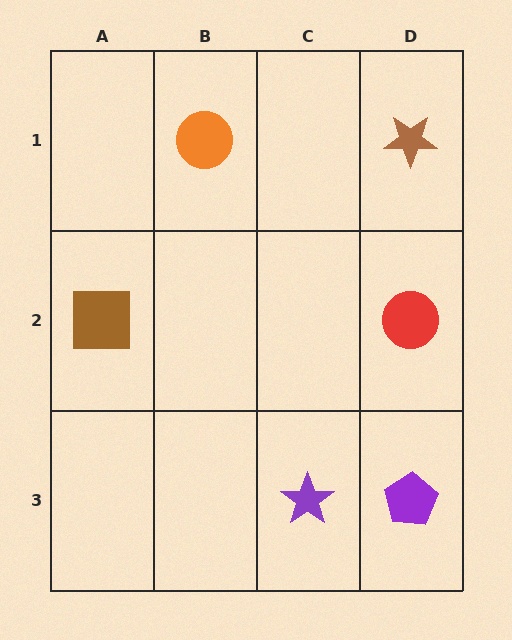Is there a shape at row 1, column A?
No, that cell is empty.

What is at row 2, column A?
A brown square.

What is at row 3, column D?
A purple pentagon.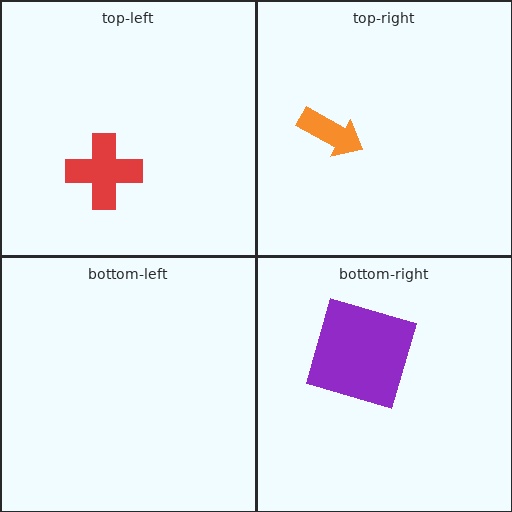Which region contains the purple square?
The bottom-right region.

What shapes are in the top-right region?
The orange arrow.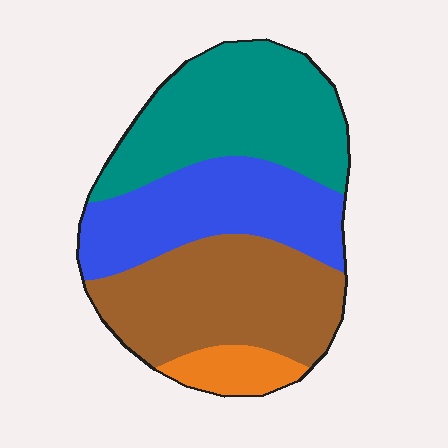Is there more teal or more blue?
Teal.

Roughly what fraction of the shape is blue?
Blue takes up about one quarter (1/4) of the shape.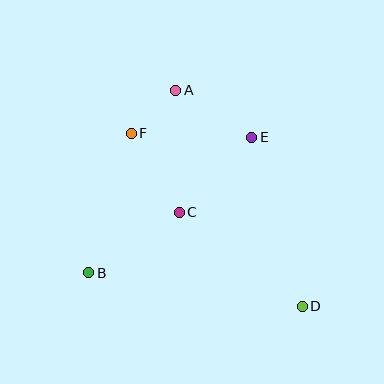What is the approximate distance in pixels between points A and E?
The distance between A and E is approximately 89 pixels.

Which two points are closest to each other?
Points A and F are closest to each other.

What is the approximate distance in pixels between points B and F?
The distance between B and F is approximately 146 pixels.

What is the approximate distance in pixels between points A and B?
The distance between A and B is approximately 202 pixels.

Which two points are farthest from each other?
Points A and D are farthest from each other.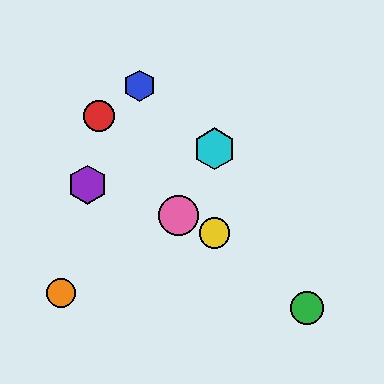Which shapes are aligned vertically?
The yellow circle, the cyan hexagon are aligned vertically.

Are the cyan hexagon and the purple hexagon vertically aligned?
No, the cyan hexagon is at x≈215 and the purple hexagon is at x≈88.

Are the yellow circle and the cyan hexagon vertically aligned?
Yes, both are at x≈215.